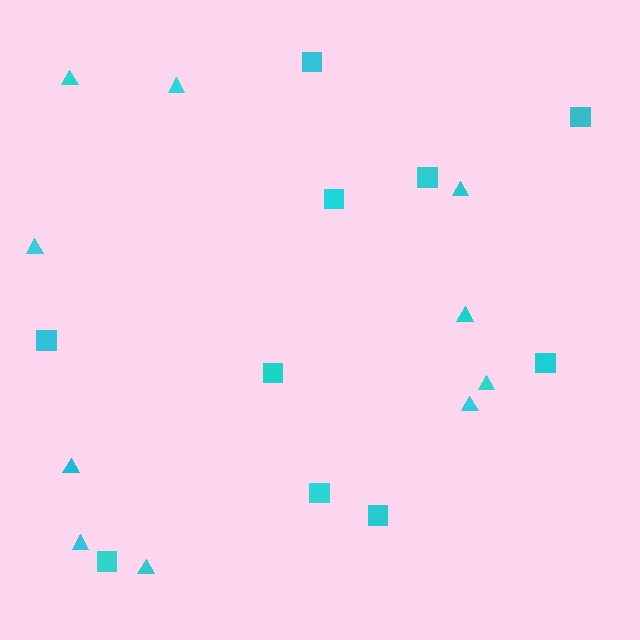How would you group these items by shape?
There are 2 groups: one group of triangles (10) and one group of squares (10).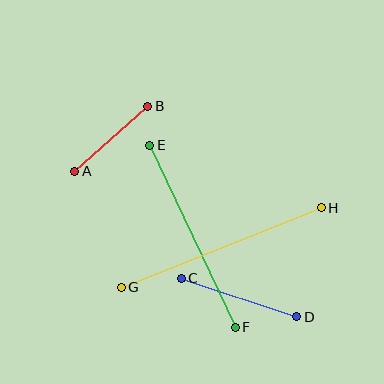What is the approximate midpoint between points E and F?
The midpoint is at approximately (193, 236) pixels.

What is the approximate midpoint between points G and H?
The midpoint is at approximately (221, 247) pixels.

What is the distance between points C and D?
The distance is approximately 122 pixels.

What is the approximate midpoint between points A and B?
The midpoint is at approximately (111, 139) pixels.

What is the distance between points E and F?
The distance is approximately 201 pixels.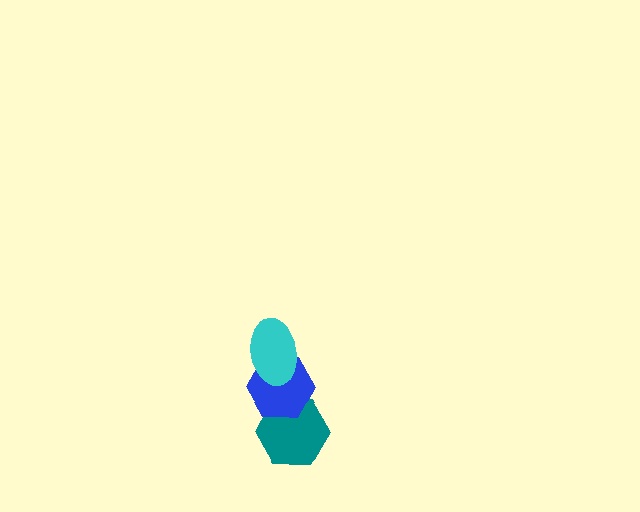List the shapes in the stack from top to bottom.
From top to bottom: the cyan ellipse, the blue hexagon, the teal hexagon.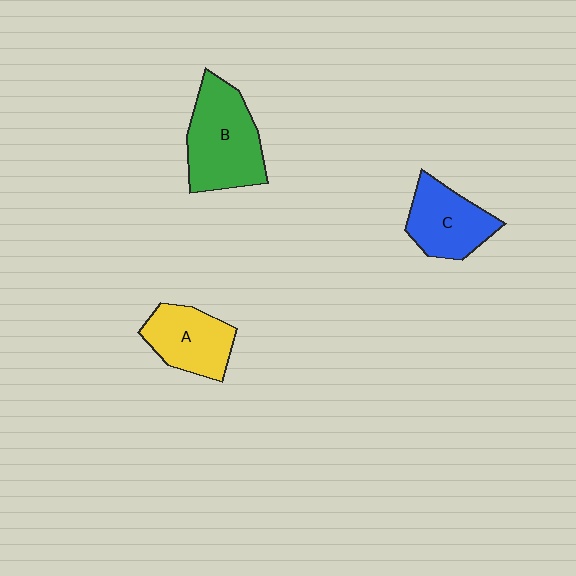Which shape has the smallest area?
Shape A (yellow).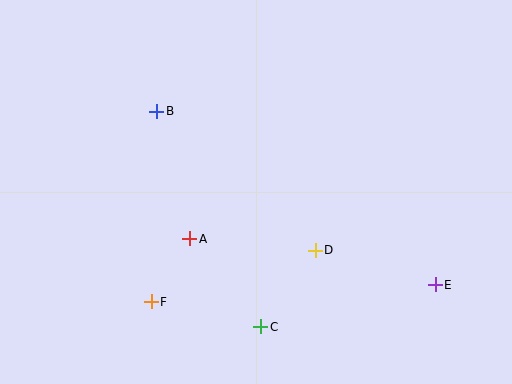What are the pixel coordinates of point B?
Point B is at (157, 111).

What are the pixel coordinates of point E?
Point E is at (435, 285).